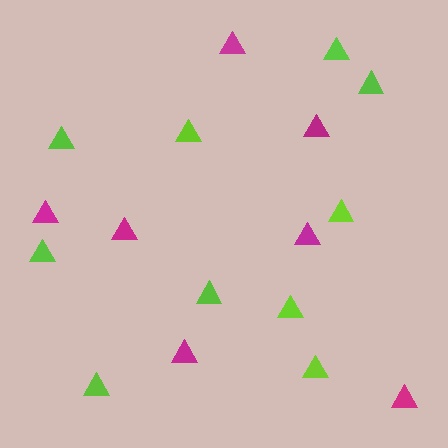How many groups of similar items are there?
There are 2 groups: one group of magenta triangles (7) and one group of lime triangles (10).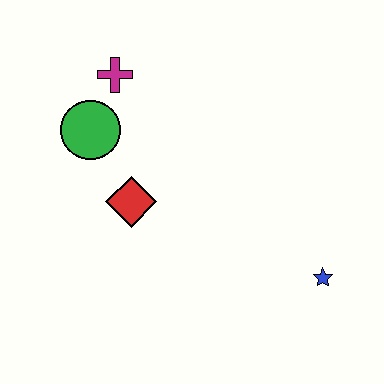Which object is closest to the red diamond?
The green circle is closest to the red diamond.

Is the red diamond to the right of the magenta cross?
Yes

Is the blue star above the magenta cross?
No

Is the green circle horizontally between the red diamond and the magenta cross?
No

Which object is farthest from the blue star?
The magenta cross is farthest from the blue star.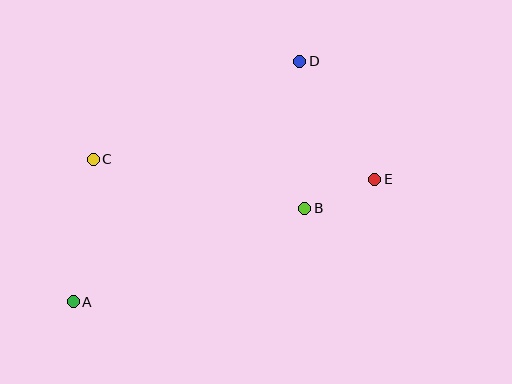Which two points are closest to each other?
Points B and E are closest to each other.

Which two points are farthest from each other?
Points A and D are farthest from each other.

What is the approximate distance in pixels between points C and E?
The distance between C and E is approximately 282 pixels.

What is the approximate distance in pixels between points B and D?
The distance between B and D is approximately 147 pixels.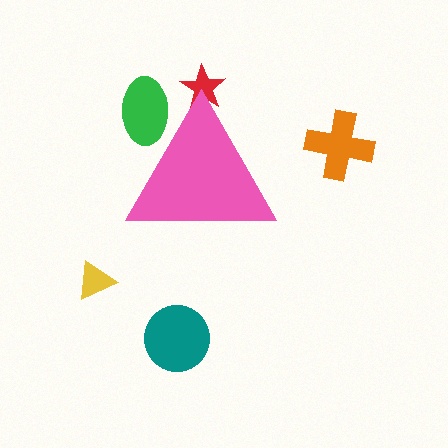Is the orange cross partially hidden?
No, the orange cross is fully visible.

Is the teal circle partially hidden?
No, the teal circle is fully visible.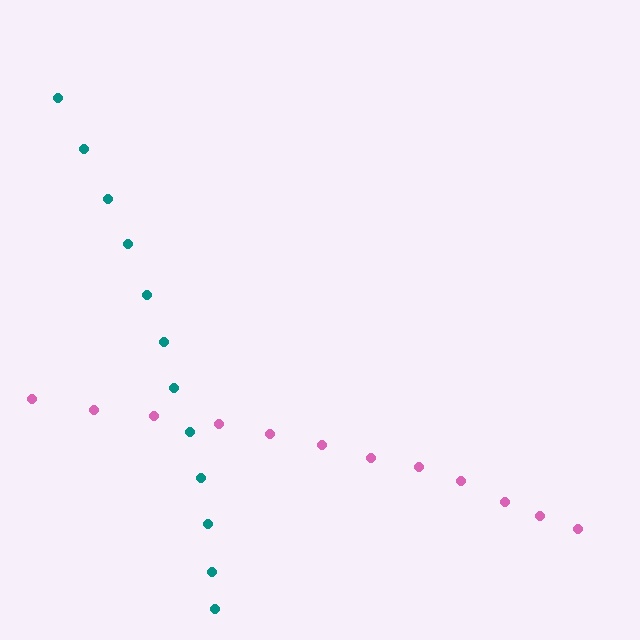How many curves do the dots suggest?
There are 2 distinct paths.